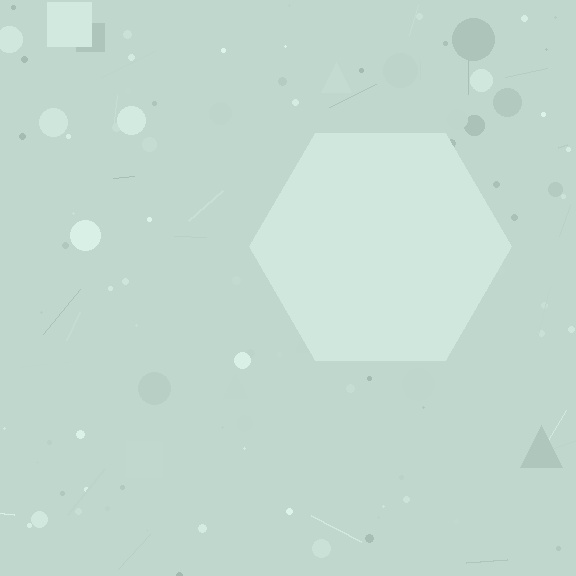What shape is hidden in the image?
A hexagon is hidden in the image.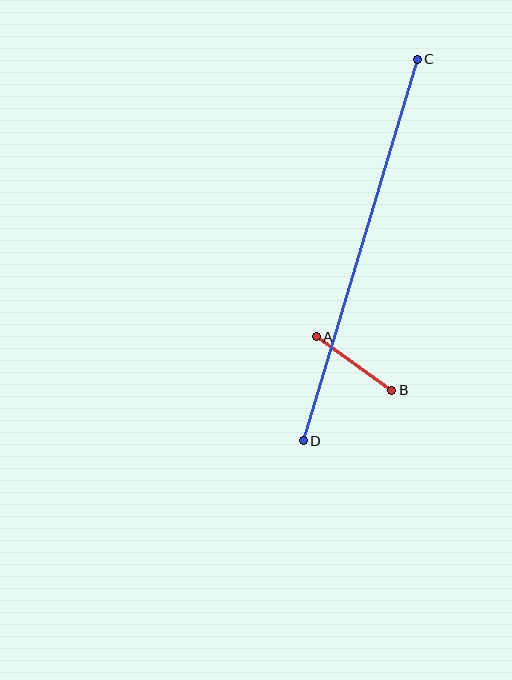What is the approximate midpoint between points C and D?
The midpoint is at approximately (360, 250) pixels.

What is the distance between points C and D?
The distance is approximately 398 pixels.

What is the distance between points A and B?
The distance is approximately 92 pixels.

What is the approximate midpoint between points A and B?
The midpoint is at approximately (354, 364) pixels.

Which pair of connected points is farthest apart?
Points C and D are farthest apart.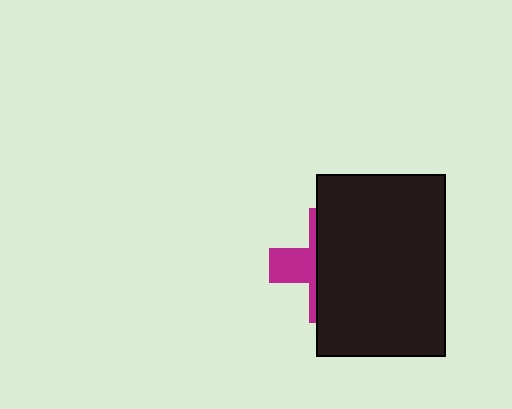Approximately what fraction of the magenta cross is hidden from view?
Roughly 70% of the magenta cross is hidden behind the black rectangle.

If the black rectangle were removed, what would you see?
You would see the complete magenta cross.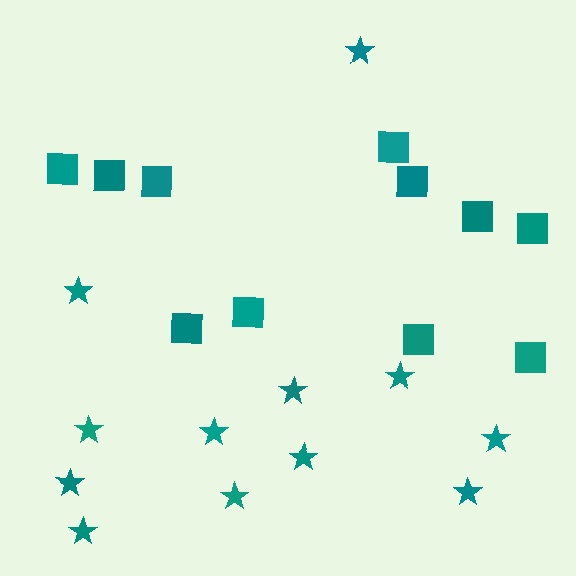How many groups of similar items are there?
There are 2 groups: one group of stars (12) and one group of squares (11).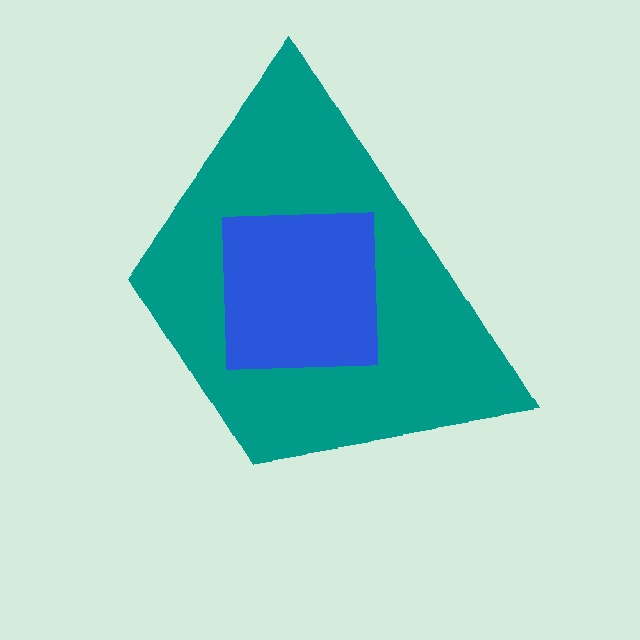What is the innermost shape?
The blue square.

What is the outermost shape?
The teal trapezoid.